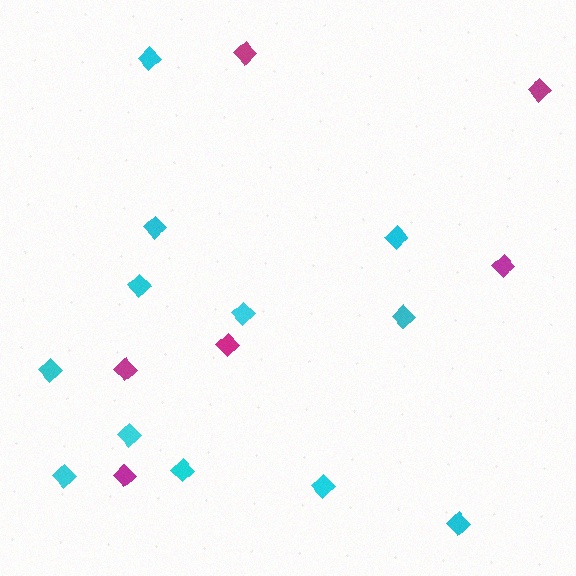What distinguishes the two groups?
There are 2 groups: one group of magenta diamonds (6) and one group of cyan diamonds (12).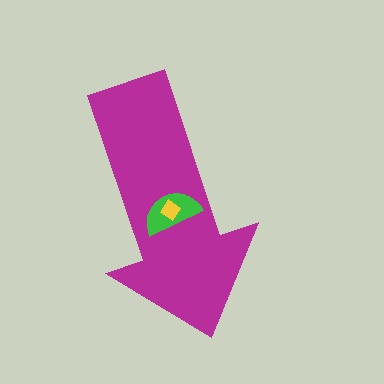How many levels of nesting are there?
3.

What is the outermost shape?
The magenta arrow.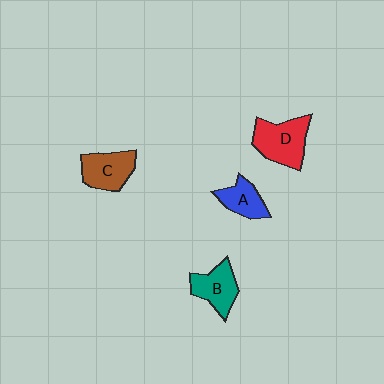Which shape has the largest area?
Shape D (red).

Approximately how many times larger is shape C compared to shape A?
Approximately 1.3 times.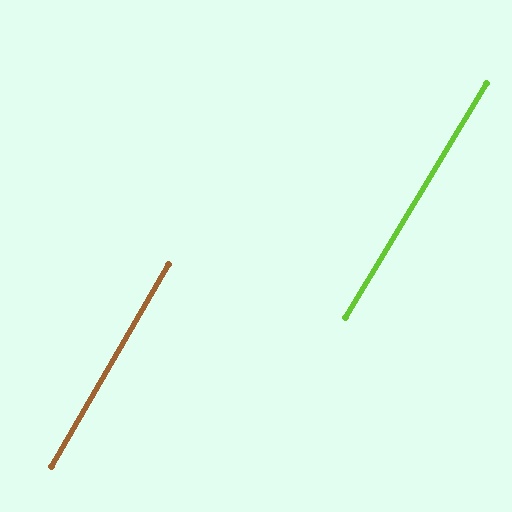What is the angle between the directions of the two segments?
Approximately 1 degree.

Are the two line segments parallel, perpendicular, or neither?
Parallel — their directions differ by only 0.9°.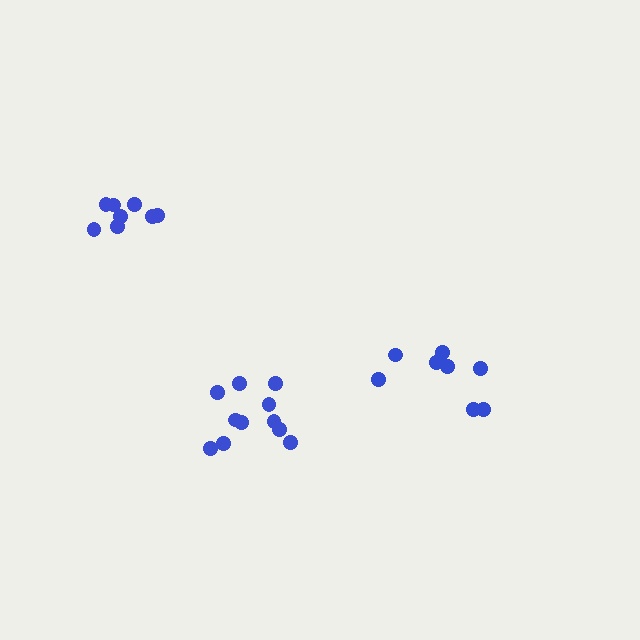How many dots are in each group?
Group 1: 8 dots, Group 2: 9 dots, Group 3: 11 dots (28 total).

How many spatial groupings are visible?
There are 3 spatial groupings.